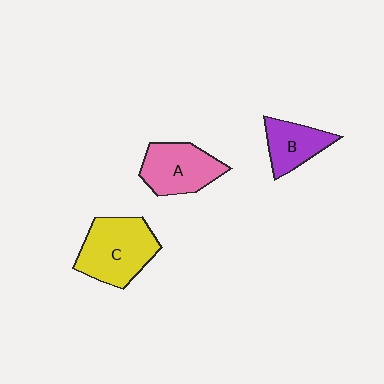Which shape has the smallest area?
Shape B (purple).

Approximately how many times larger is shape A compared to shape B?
Approximately 1.3 times.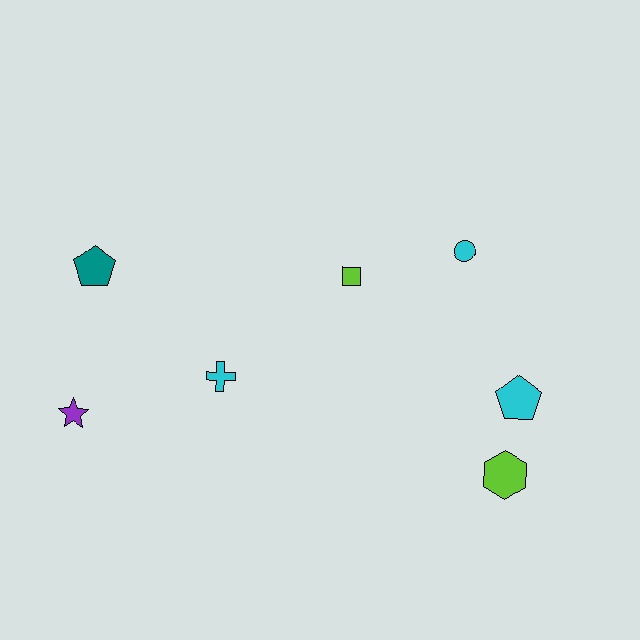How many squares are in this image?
There is 1 square.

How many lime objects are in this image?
There are 2 lime objects.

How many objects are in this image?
There are 7 objects.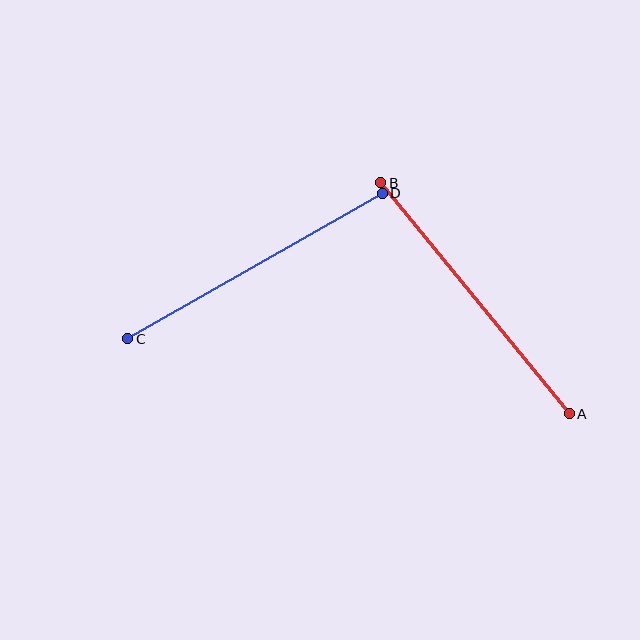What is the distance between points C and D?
The distance is approximately 293 pixels.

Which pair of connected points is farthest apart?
Points A and B are farthest apart.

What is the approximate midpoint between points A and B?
The midpoint is at approximately (475, 298) pixels.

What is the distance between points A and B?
The distance is approximately 298 pixels.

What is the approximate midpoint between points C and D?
The midpoint is at approximately (255, 266) pixels.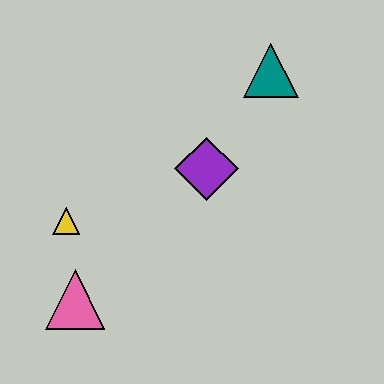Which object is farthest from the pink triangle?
The teal triangle is farthest from the pink triangle.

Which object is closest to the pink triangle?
The yellow triangle is closest to the pink triangle.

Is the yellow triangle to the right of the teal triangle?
No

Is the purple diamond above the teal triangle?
No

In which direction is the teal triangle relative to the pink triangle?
The teal triangle is above the pink triangle.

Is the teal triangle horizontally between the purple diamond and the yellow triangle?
No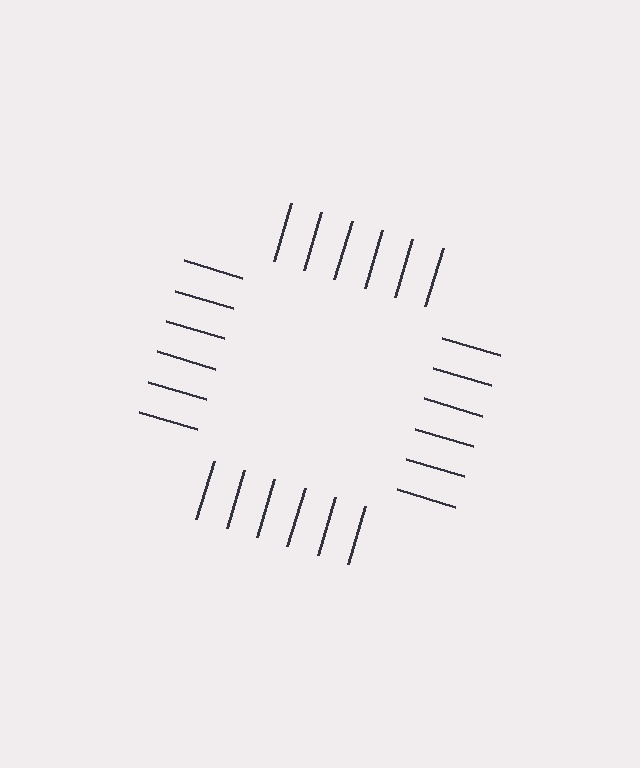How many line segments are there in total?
24 — 6 along each of the 4 edges.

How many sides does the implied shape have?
4 sides — the line-ends trace a square.